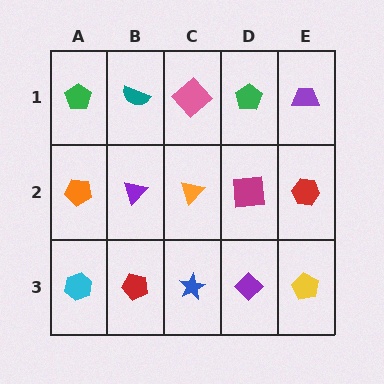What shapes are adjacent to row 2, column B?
A teal semicircle (row 1, column B), a red pentagon (row 3, column B), an orange pentagon (row 2, column A), an orange triangle (row 2, column C).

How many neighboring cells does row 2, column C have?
4.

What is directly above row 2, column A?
A green pentagon.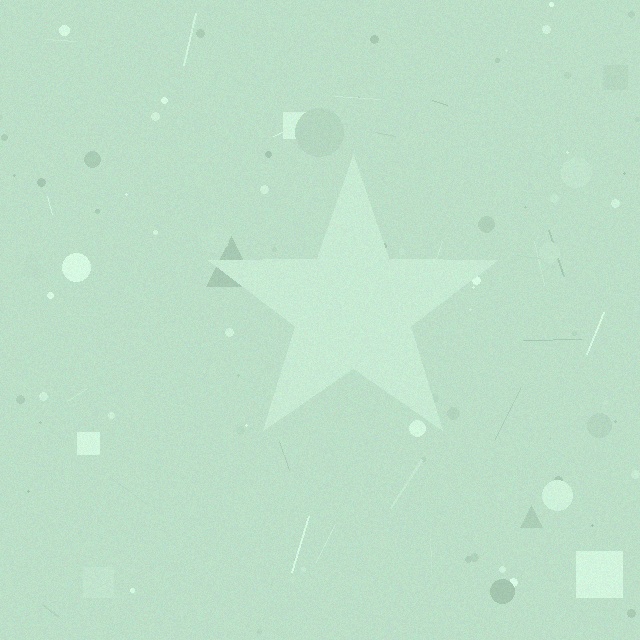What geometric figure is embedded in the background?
A star is embedded in the background.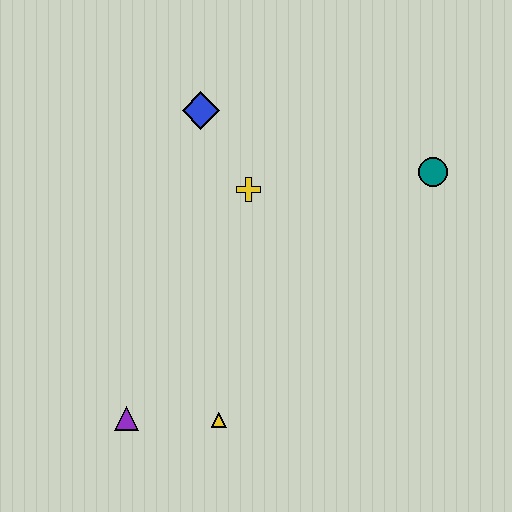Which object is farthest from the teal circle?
The purple triangle is farthest from the teal circle.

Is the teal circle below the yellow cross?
No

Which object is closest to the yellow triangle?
The purple triangle is closest to the yellow triangle.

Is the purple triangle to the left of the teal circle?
Yes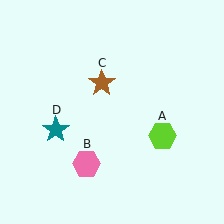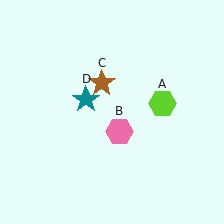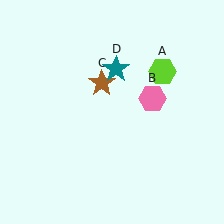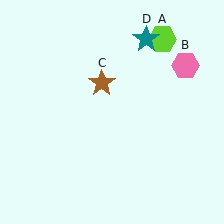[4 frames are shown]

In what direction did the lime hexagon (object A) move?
The lime hexagon (object A) moved up.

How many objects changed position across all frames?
3 objects changed position: lime hexagon (object A), pink hexagon (object B), teal star (object D).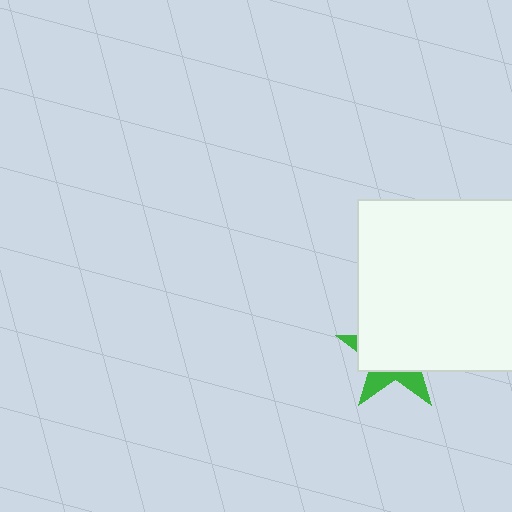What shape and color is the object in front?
The object in front is a white square.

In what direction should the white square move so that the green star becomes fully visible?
The white square should move up. That is the shortest direction to clear the overlap and leave the green star fully visible.